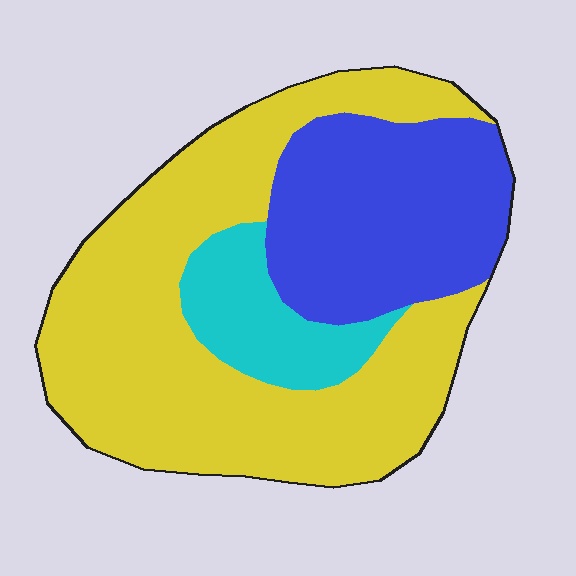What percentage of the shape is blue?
Blue takes up about one third (1/3) of the shape.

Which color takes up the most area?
Yellow, at roughly 60%.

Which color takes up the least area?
Cyan, at roughly 15%.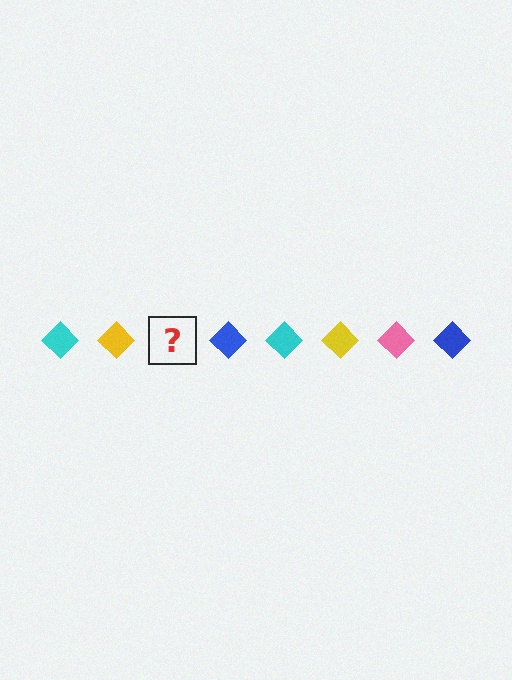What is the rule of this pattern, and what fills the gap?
The rule is that the pattern cycles through cyan, yellow, pink, blue diamonds. The gap should be filled with a pink diamond.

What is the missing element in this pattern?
The missing element is a pink diamond.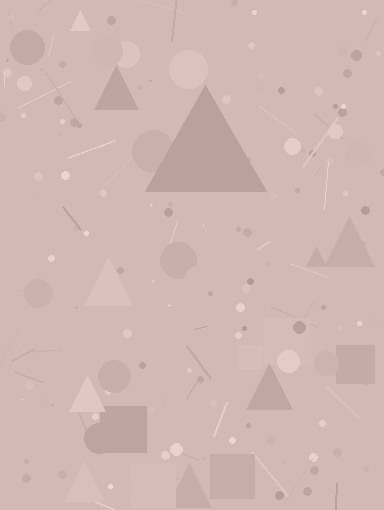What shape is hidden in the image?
A triangle is hidden in the image.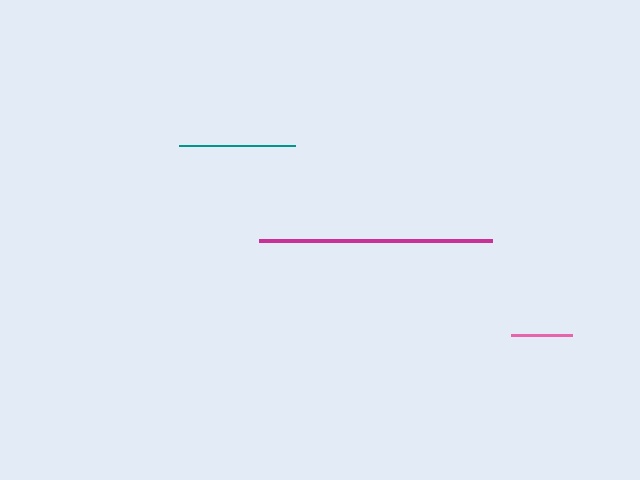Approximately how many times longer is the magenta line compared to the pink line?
The magenta line is approximately 3.8 times the length of the pink line.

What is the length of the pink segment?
The pink segment is approximately 61 pixels long.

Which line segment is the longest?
The magenta line is the longest at approximately 233 pixels.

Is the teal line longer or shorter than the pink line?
The teal line is longer than the pink line.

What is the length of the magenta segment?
The magenta segment is approximately 233 pixels long.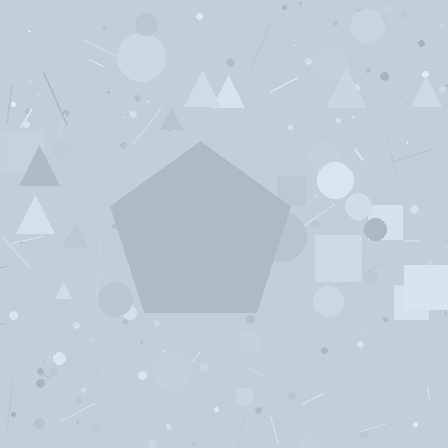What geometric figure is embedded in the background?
A pentagon is embedded in the background.